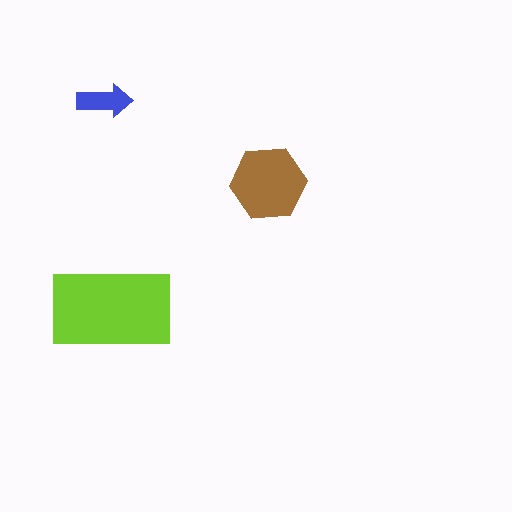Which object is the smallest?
The blue arrow.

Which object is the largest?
The lime rectangle.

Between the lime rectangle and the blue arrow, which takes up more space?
The lime rectangle.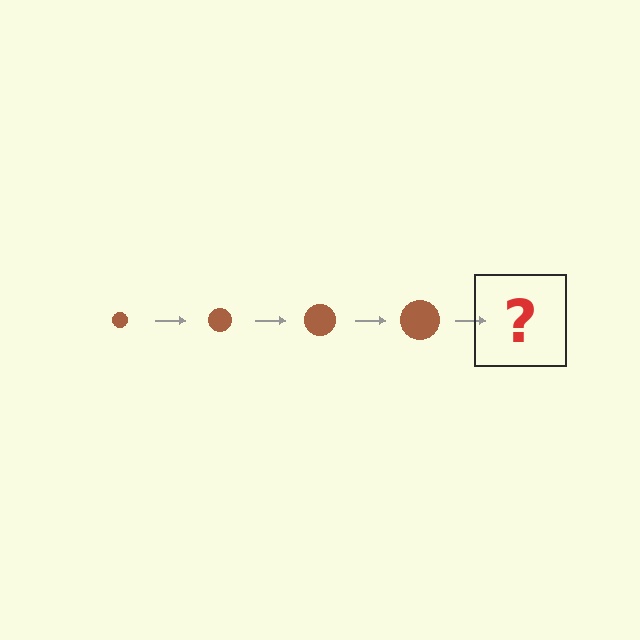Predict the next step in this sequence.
The next step is a brown circle, larger than the previous one.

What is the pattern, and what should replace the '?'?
The pattern is that the circle gets progressively larger each step. The '?' should be a brown circle, larger than the previous one.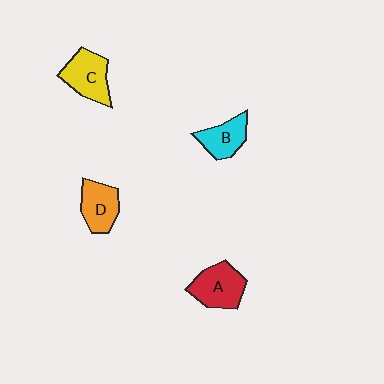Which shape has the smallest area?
Shape B (cyan).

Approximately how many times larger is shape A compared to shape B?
Approximately 1.3 times.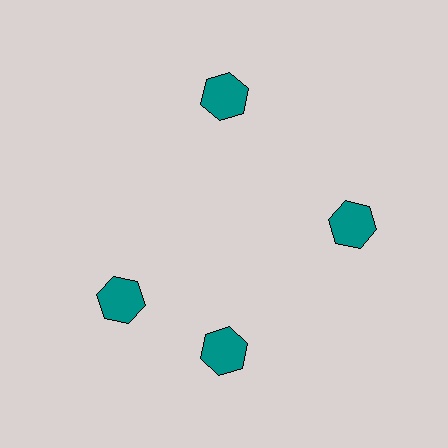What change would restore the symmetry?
The symmetry would be restored by rotating it back into even spacing with its neighbors so that all 4 hexagons sit at equal angles and equal distance from the center.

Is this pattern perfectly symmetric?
No. The 4 teal hexagons are arranged in a ring, but one element near the 9 o'clock position is rotated out of alignment along the ring, breaking the 4-fold rotational symmetry.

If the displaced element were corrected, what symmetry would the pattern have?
It would have 4-fold rotational symmetry — the pattern would map onto itself every 90 degrees.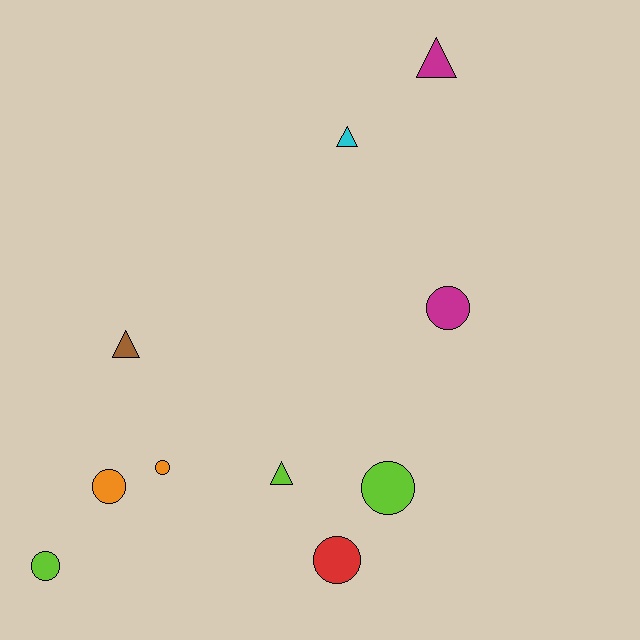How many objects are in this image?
There are 10 objects.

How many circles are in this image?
There are 6 circles.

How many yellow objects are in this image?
There are no yellow objects.